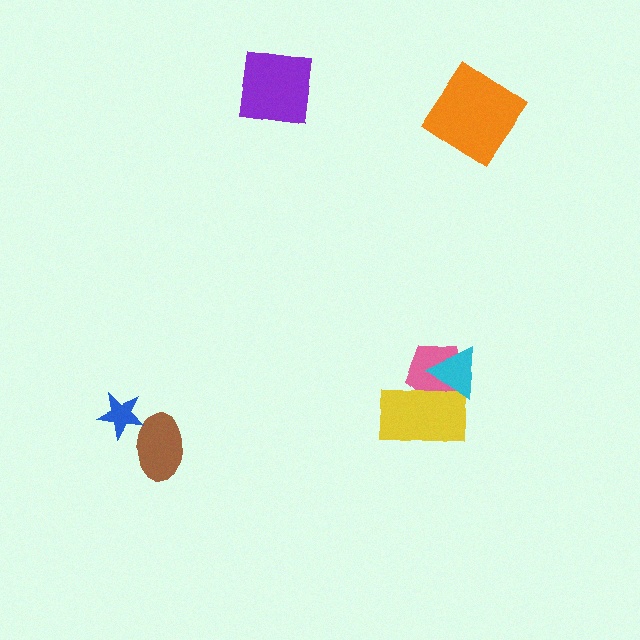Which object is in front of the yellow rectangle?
The cyan triangle is in front of the yellow rectangle.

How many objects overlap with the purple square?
0 objects overlap with the purple square.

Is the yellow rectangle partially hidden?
Yes, it is partially covered by another shape.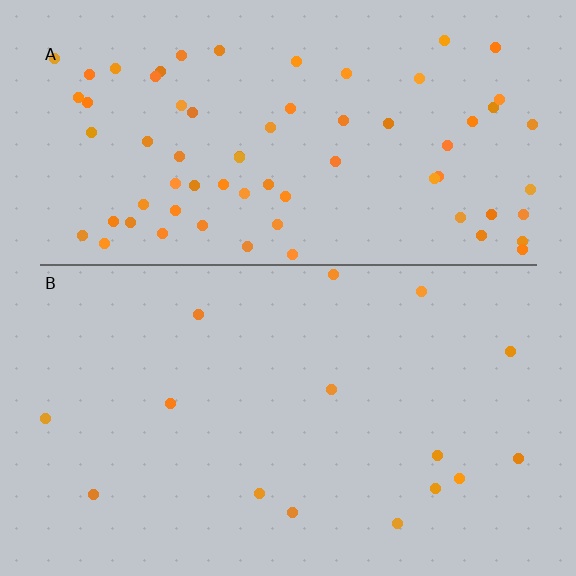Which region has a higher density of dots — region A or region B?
A (the top).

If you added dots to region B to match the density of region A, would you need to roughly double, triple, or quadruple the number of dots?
Approximately quadruple.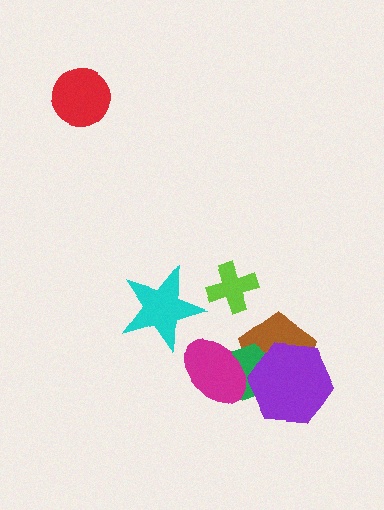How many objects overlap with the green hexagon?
3 objects overlap with the green hexagon.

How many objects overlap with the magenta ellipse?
2 objects overlap with the magenta ellipse.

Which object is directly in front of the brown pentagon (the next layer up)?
The green hexagon is directly in front of the brown pentagon.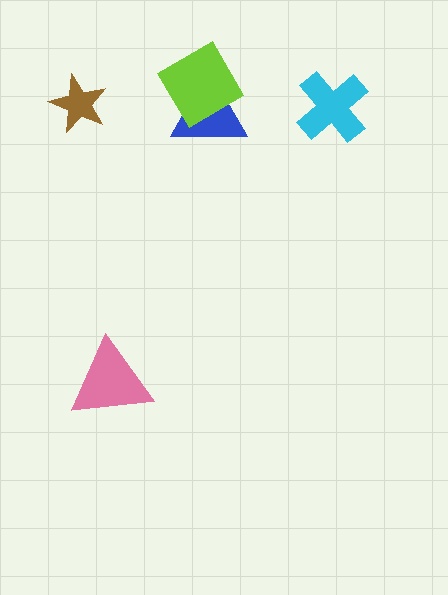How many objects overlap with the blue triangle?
1 object overlaps with the blue triangle.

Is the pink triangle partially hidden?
No, no other shape covers it.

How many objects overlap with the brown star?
0 objects overlap with the brown star.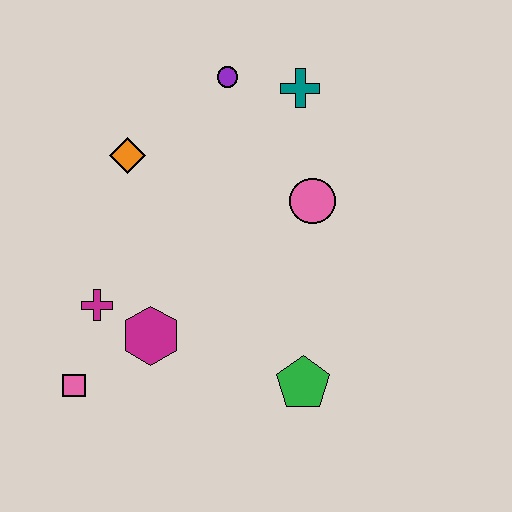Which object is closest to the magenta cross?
The magenta hexagon is closest to the magenta cross.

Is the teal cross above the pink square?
Yes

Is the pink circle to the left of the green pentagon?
No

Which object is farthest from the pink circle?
The pink square is farthest from the pink circle.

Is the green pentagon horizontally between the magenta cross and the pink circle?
Yes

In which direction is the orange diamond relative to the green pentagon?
The orange diamond is above the green pentagon.